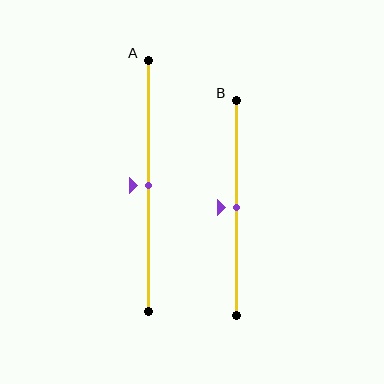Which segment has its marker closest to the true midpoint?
Segment A has its marker closest to the true midpoint.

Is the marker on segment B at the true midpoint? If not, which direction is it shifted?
Yes, the marker on segment B is at the true midpoint.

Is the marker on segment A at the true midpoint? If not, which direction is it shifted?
Yes, the marker on segment A is at the true midpoint.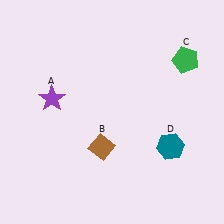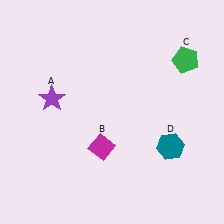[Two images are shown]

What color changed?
The diamond (B) changed from brown in Image 1 to magenta in Image 2.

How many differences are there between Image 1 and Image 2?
There is 1 difference between the two images.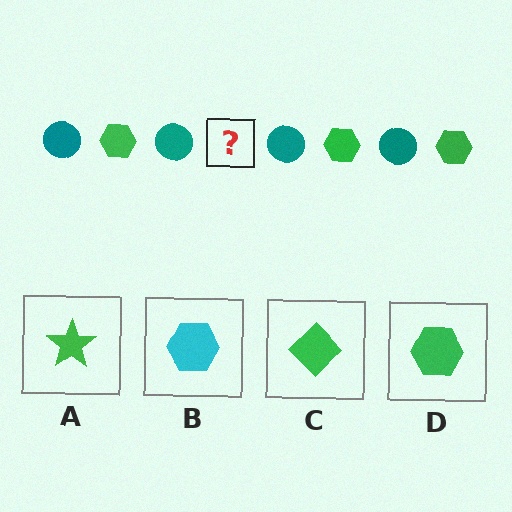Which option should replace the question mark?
Option D.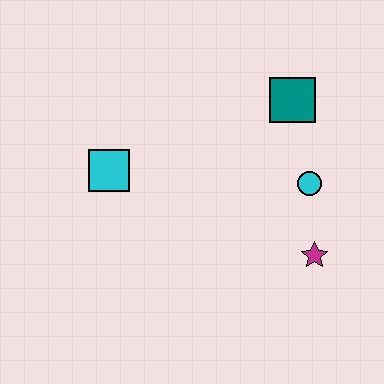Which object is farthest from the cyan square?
The magenta star is farthest from the cyan square.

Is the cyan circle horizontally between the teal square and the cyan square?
No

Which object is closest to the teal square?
The cyan circle is closest to the teal square.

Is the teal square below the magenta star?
No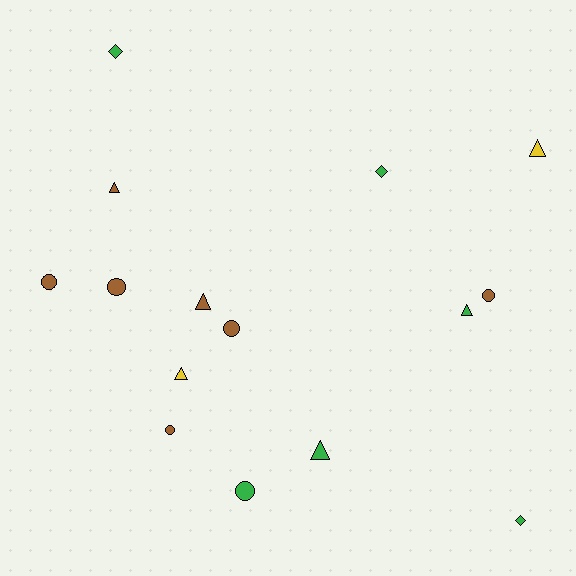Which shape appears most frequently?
Triangle, with 6 objects.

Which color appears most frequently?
Brown, with 7 objects.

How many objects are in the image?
There are 15 objects.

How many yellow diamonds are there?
There are no yellow diamonds.